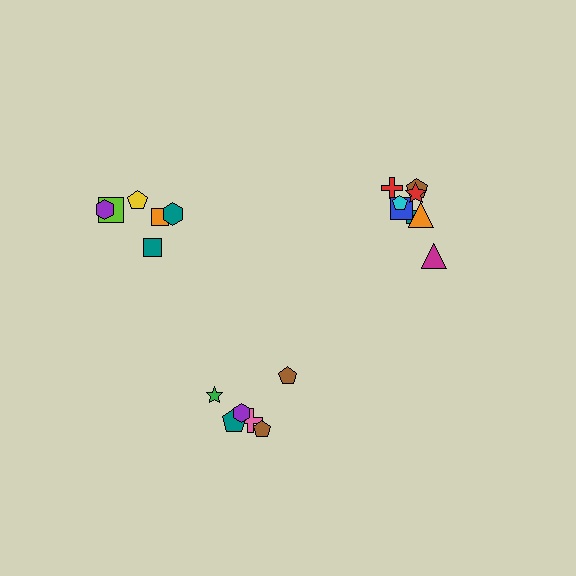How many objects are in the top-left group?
There are 6 objects.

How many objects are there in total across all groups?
There are 20 objects.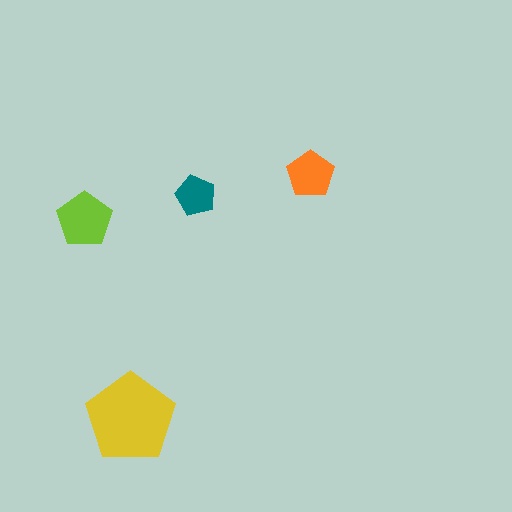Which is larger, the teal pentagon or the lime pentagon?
The lime one.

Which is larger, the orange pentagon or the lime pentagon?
The lime one.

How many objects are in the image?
There are 4 objects in the image.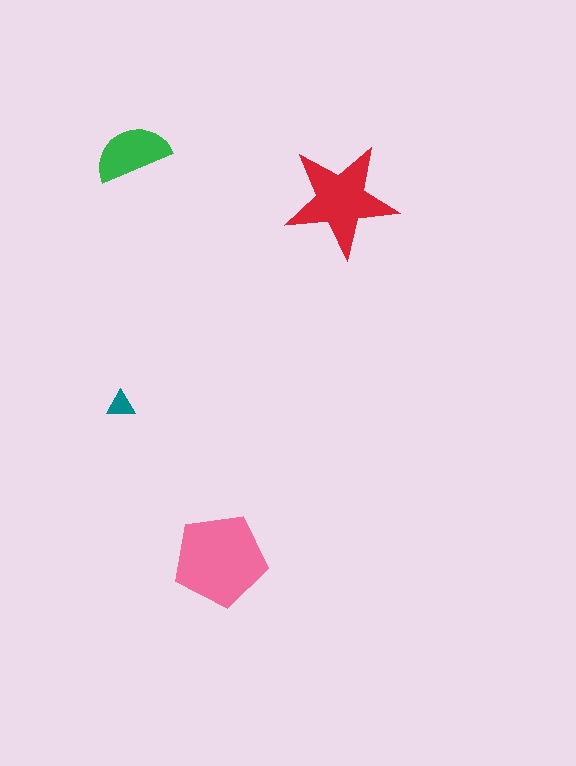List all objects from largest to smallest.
The pink pentagon, the red star, the green semicircle, the teal triangle.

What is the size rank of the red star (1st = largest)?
2nd.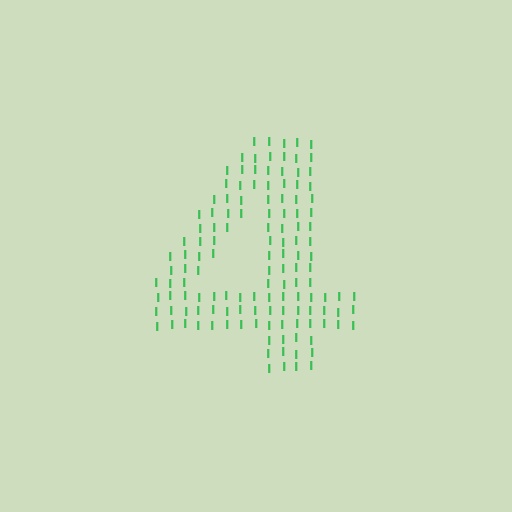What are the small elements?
The small elements are letter I's.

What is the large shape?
The large shape is the digit 4.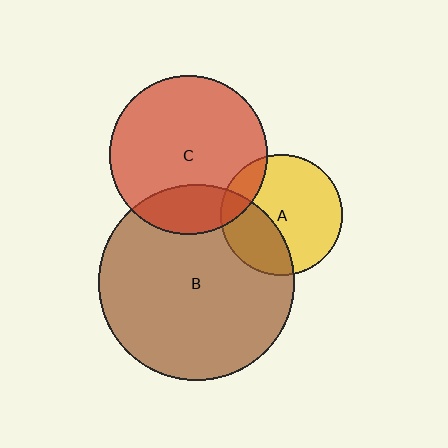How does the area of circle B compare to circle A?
Approximately 2.6 times.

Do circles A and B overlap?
Yes.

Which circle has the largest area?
Circle B (brown).